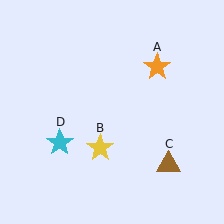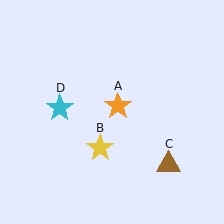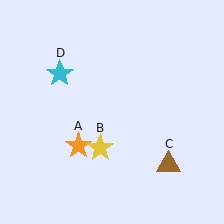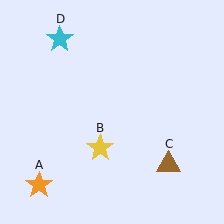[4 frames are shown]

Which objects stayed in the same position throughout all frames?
Yellow star (object B) and brown triangle (object C) remained stationary.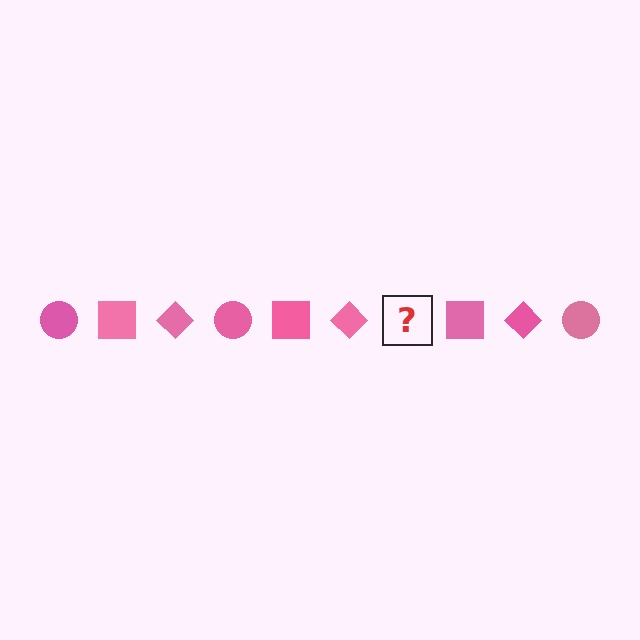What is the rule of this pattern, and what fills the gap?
The rule is that the pattern cycles through circle, square, diamond shapes in pink. The gap should be filled with a pink circle.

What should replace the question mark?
The question mark should be replaced with a pink circle.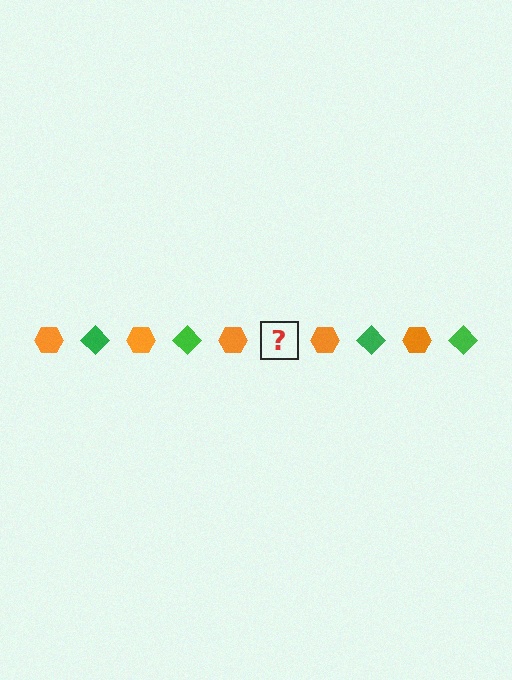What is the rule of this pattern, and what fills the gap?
The rule is that the pattern alternates between orange hexagon and green diamond. The gap should be filled with a green diamond.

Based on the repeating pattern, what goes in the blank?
The blank should be a green diamond.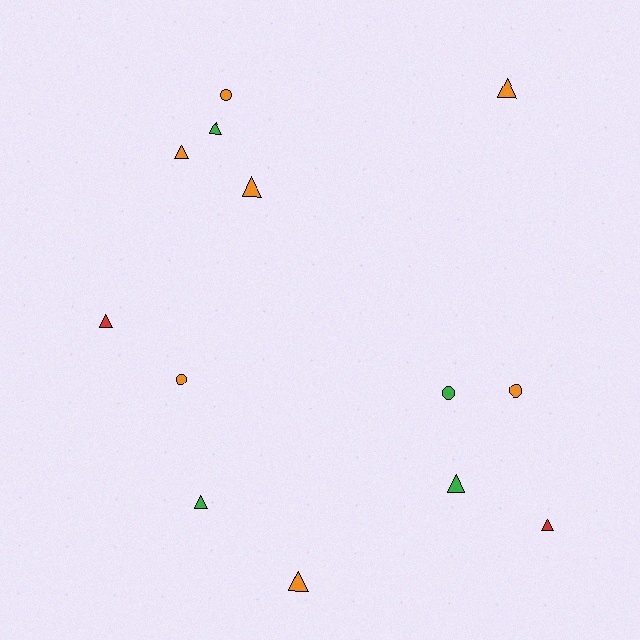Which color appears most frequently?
Orange, with 7 objects.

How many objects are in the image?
There are 13 objects.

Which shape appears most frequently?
Triangle, with 9 objects.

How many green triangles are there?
There are 3 green triangles.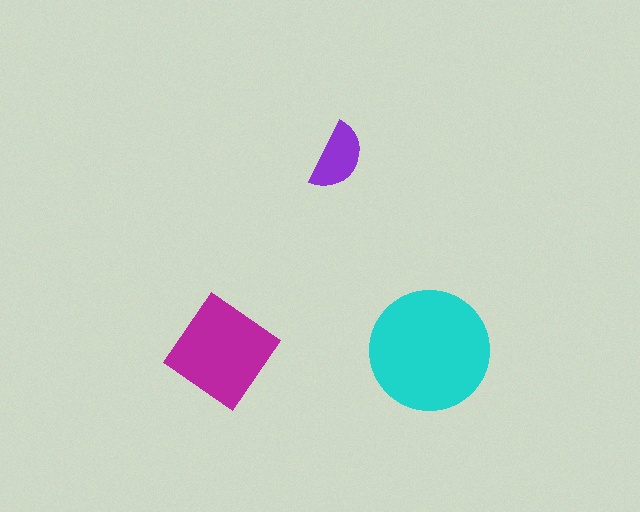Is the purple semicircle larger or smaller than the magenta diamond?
Smaller.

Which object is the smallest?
The purple semicircle.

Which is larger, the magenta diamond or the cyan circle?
The cyan circle.